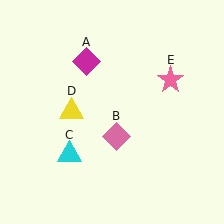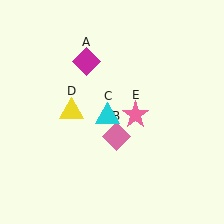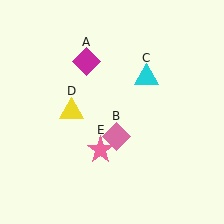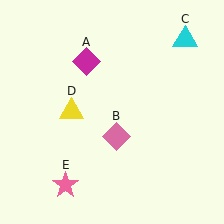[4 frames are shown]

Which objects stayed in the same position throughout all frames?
Magenta diamond (object A) and pink diamond (object B) and yellow triangle (object D) remained stationary.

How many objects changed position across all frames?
2 objects changed position: cyan triangle (object C), pink star (object E).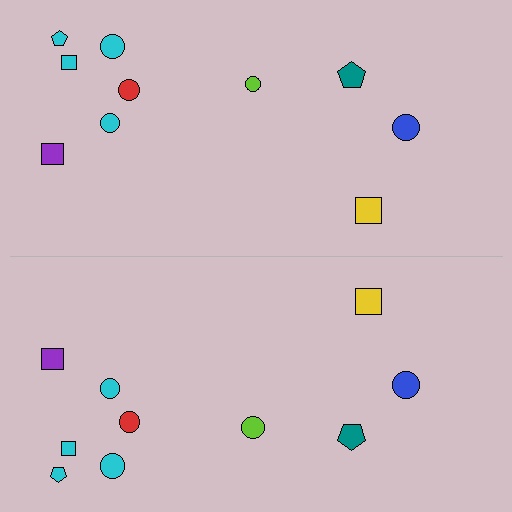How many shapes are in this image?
There are 20 shapes in this image.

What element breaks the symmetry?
The lime circle on the bottom side has a different size than its mirror counterpart.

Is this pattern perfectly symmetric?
No, the pattern is not perfectly symmetric. The lime circle on the bottom side has a different size than its mirror counterpart.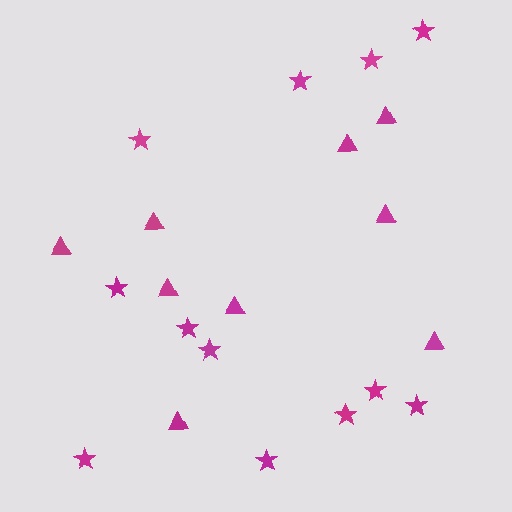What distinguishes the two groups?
There are 2 groups: one group of triangles (9) and one group of stars (12).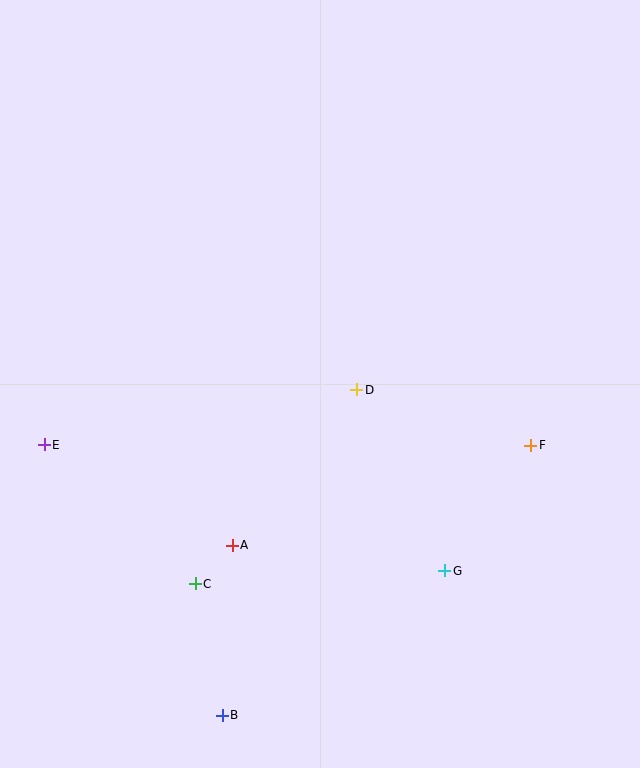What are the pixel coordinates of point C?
Point C is at (195, 584).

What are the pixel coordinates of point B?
Point B is at (222, 715).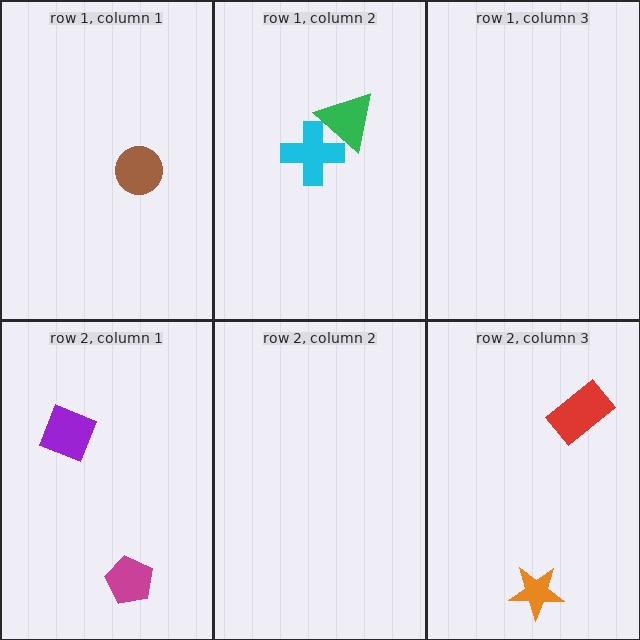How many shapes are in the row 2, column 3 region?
2.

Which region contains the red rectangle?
The row 2, column 3 region.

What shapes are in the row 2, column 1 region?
The purple square, the magenta pentagon.